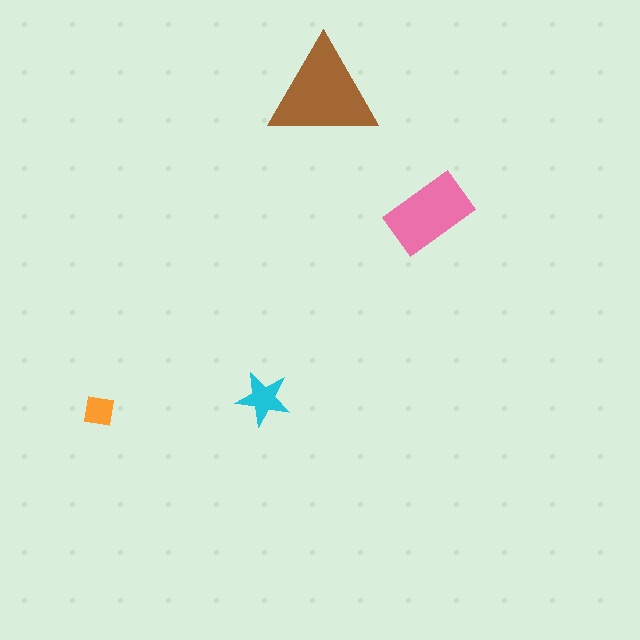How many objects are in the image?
There are 4 objects in the image.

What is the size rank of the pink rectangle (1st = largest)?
2nd.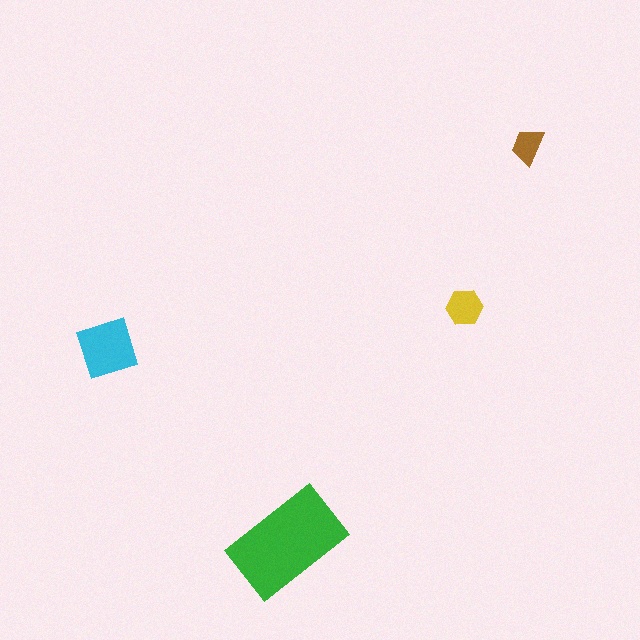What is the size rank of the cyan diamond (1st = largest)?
2nd.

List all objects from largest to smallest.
The green rectangle, the cyan diamond, the yellow hexagon, the brown trapezoid.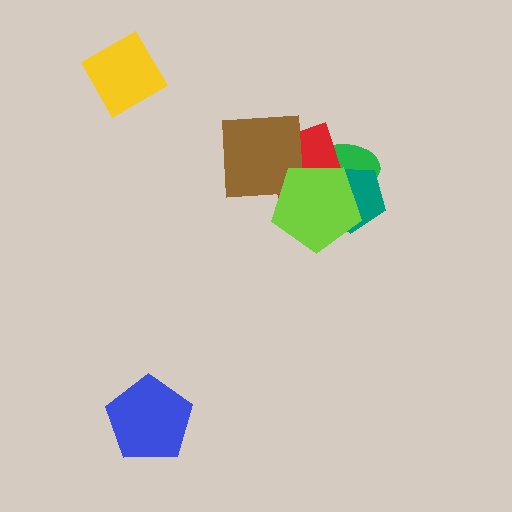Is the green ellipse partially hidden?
Yes, it is partially covered by another shape.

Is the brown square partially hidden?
Yes, it is partially covered by another shape.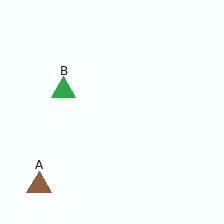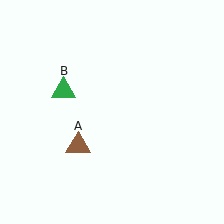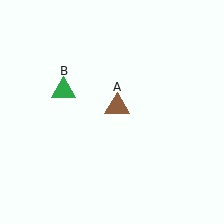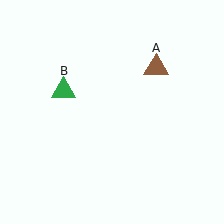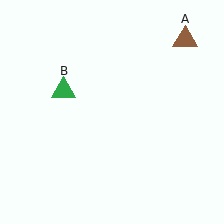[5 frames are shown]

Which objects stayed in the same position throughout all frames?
Green triangle (object B) remained stationary.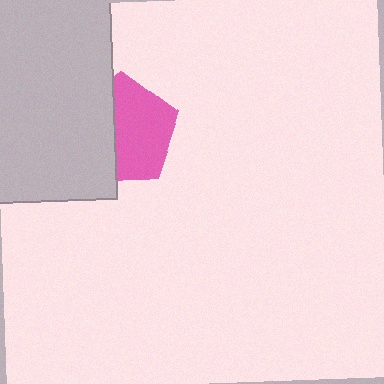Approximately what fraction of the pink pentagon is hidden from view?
Roughly 41% of the pink pentagon is hidden behind the light gray rectangle.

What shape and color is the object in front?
The object in front is a light gray rectangle.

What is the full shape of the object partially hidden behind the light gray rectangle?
The partially hidden object is a pink pentagon.